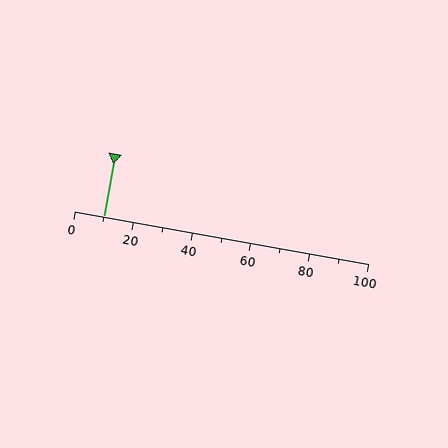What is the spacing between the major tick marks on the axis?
The major ticks are spaced 20 apart.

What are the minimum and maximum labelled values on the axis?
The axis runs from 0 to 100.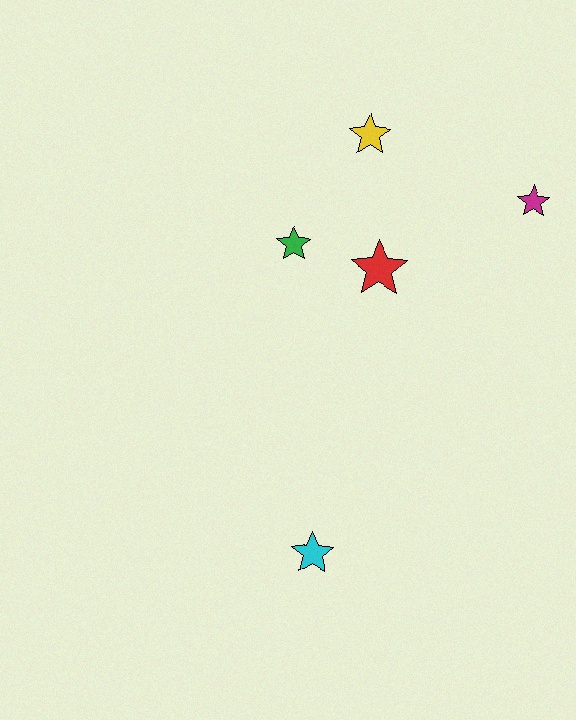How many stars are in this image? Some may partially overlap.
There are 5 stars.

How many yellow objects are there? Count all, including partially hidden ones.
There is 1 yellow object.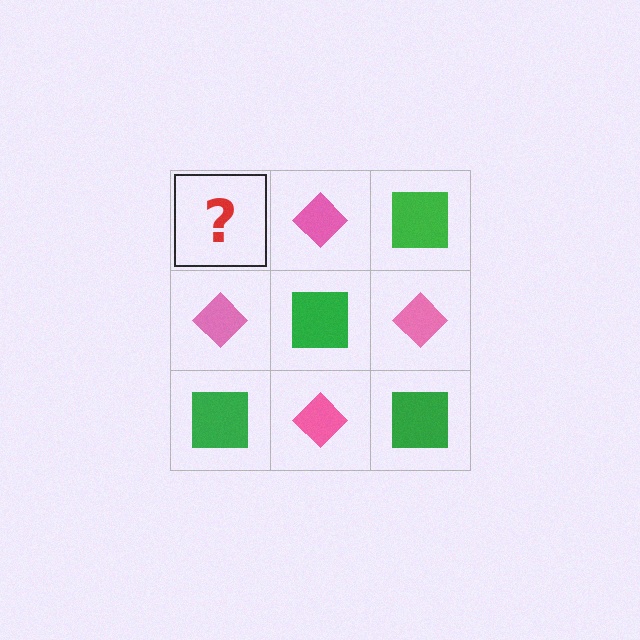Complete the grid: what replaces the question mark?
The question mark should be replaced with a green square.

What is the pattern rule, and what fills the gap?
The rule is that it alternates green square and pink diamond in a checkerboard pattern. The gap should be filled with a green square.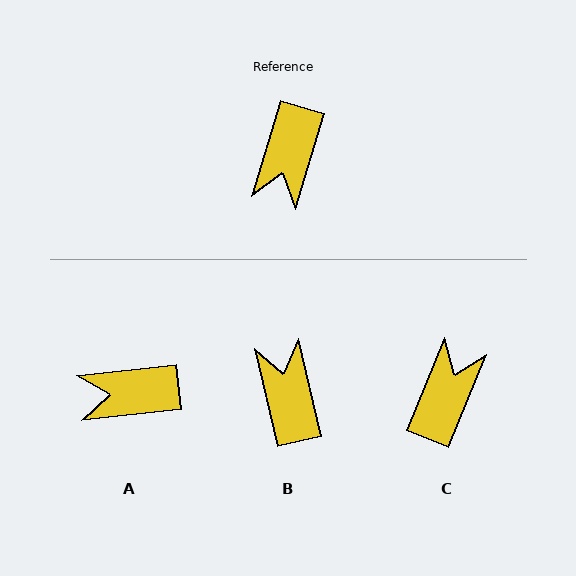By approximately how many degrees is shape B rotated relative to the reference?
Approximately 150 degrees clockwise.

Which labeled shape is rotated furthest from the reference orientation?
C, about 175 degrees away.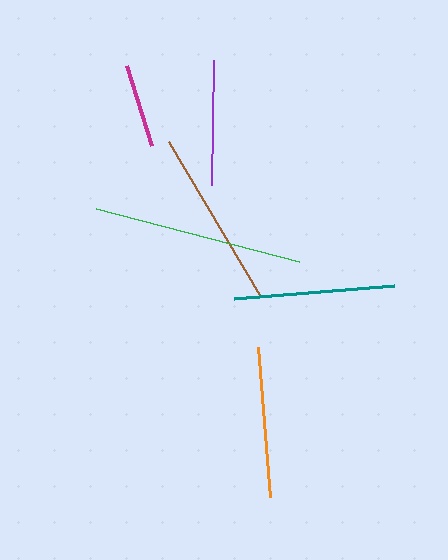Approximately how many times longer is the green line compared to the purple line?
The green line is approximately 1.7 times the length of the purple line.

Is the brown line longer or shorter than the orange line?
The brown line is longer than the orange line.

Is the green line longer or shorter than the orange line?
The green line is longer than the orange line.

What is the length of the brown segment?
The brown segment is approximately 180 pixels long.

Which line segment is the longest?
The green line is the longest at approximately 210 pixels.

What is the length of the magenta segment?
The magenta segment is approximately 84 pixels long.